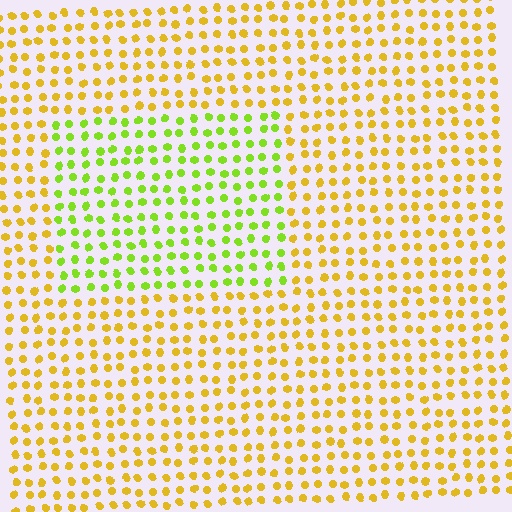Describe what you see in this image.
The image is filled with small yellow elements in a uniform arrangement. A rectangle-shaped region is visible where the elements are tinted to a slightly different hue, forming a subtle color boundary.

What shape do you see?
I see a rectangle.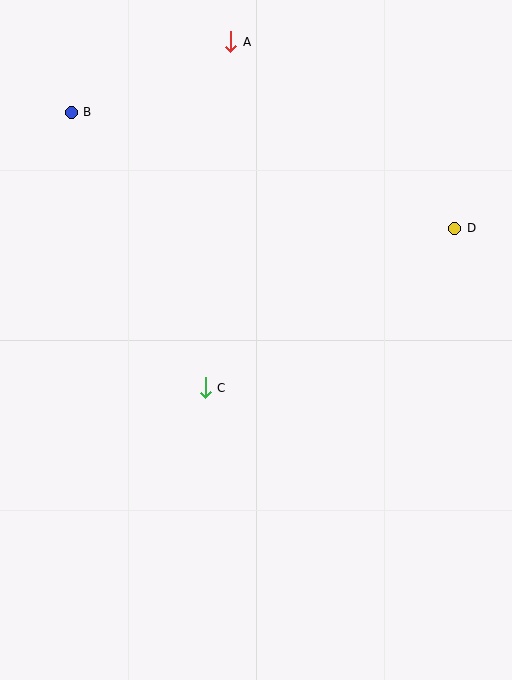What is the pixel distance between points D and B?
The distance between D and B is 400 pixels.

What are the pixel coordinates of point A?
Point A is at (231, 42).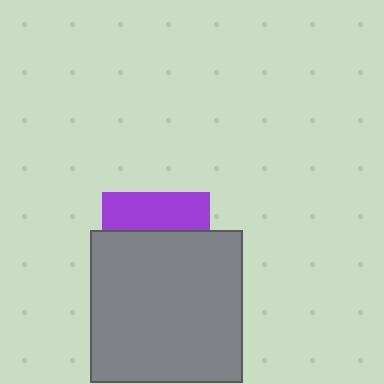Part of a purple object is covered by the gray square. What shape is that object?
It is a square.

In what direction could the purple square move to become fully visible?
The purple square could move up. That would shift it out from behind the gray square entirely.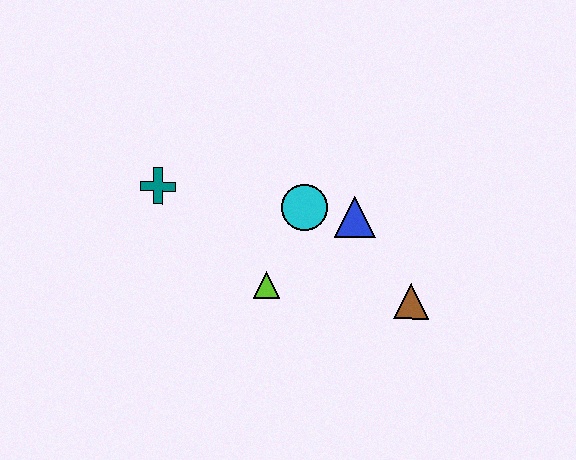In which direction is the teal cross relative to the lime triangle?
The teal cross is to the left of the lime triangle.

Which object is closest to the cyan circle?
The blue triangle is closest to the cyan circle.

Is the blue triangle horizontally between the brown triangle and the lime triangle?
Yes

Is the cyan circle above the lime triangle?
Yes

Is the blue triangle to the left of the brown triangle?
Yes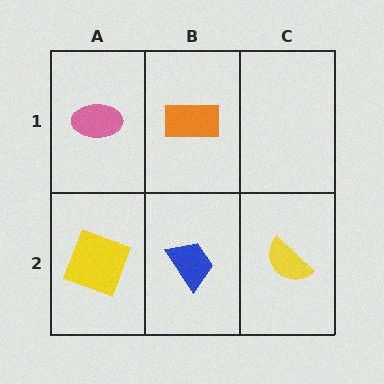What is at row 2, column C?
A yellow semicircle.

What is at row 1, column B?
An orange rectangle.